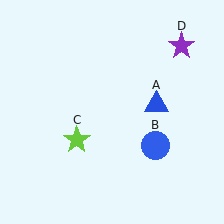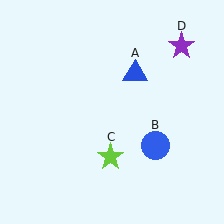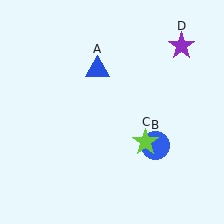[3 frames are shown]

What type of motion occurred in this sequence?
The blue triangle (object A), lime star (object C) rotated counterclockwise around the center of the scene.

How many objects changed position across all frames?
2 objects changed position: blue triangle (object A), lime star (object C).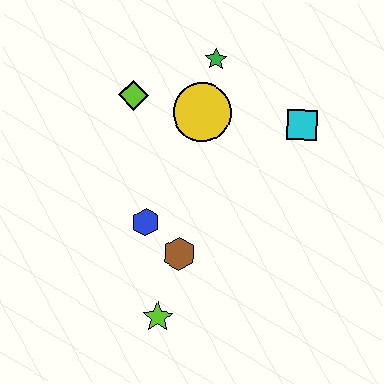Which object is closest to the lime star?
The brown hexagon is closest to the lime star.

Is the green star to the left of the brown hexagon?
No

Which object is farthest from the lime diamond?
The lime star is farthest from the lime diamond.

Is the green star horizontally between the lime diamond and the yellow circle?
No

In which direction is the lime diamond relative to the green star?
The lime diamond is to the left of the green star.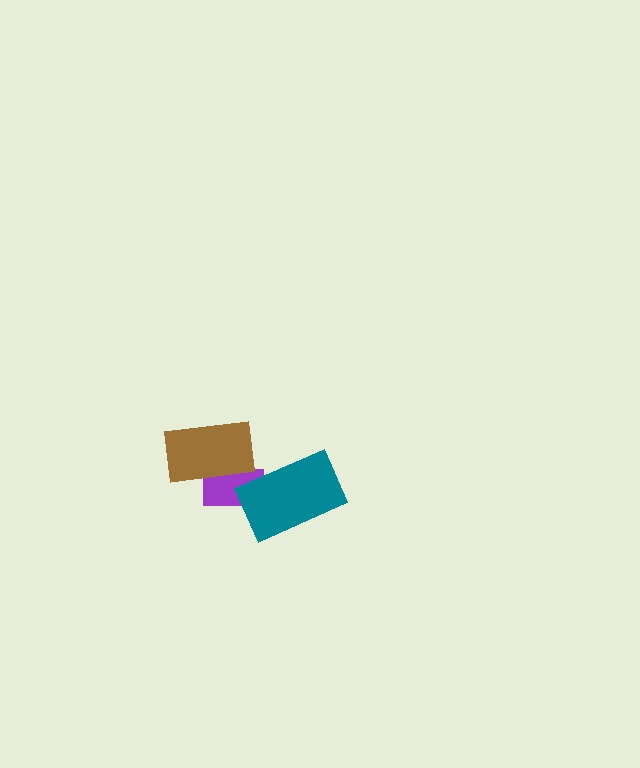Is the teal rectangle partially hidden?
No, no other shape covers it.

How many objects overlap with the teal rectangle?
1 object overlaps with the teal rectangle.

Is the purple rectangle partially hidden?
Yes, it is partially covered by another shape.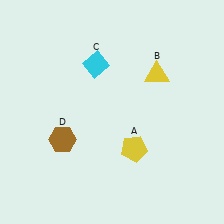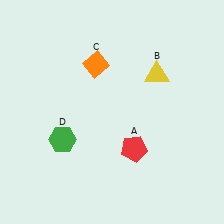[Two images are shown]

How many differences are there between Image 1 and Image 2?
There are 3 differences between the two images.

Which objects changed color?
A changed from yellow to red. C changed from cyan to orange. D changed from brown to green.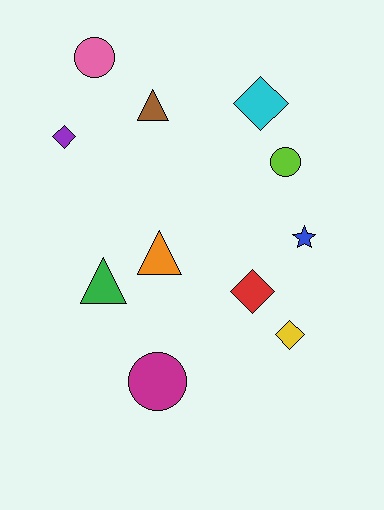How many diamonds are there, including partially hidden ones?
There are 4 diamonds.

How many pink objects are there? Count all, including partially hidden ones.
There is 1 pink object.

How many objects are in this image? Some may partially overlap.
There are 11 objects.